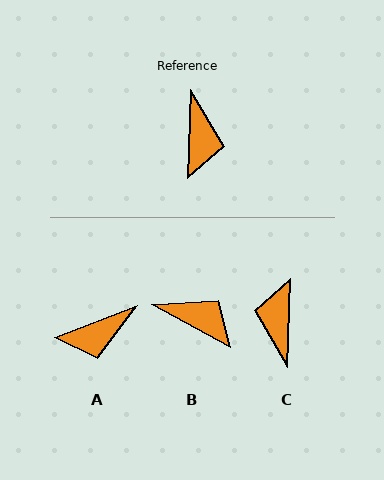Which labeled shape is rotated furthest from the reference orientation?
C, about 180 degrees away.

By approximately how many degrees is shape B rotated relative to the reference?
Approximately 63 degrees counter-clockwise.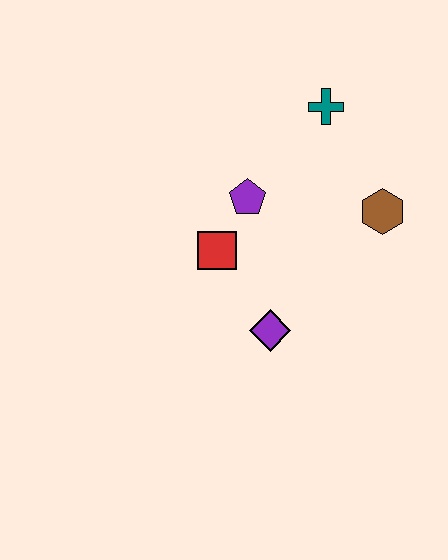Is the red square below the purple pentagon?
Yes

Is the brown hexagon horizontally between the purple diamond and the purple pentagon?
No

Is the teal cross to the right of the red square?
Yes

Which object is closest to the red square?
The purple pentagon is closest to the red square.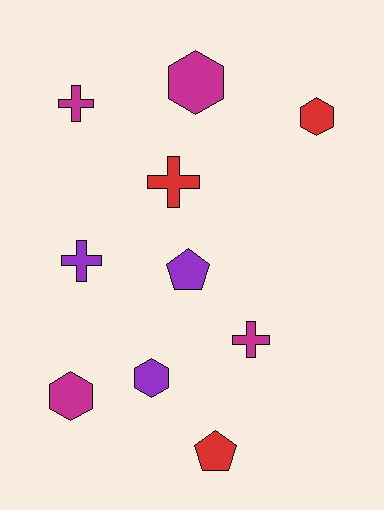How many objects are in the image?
There are 10 objects.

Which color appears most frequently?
Magenta, with 4 objects.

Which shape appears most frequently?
Cross, with 4 objects.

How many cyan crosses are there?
There are no cyan crosses.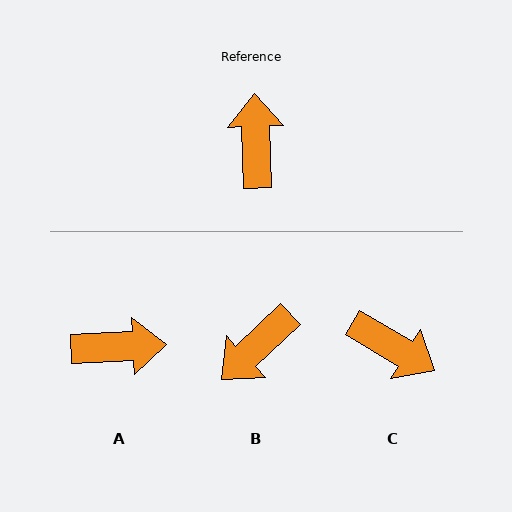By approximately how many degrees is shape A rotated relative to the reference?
Approximately 89 degrees clockwise.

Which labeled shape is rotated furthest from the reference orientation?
B, about 131 degrees away.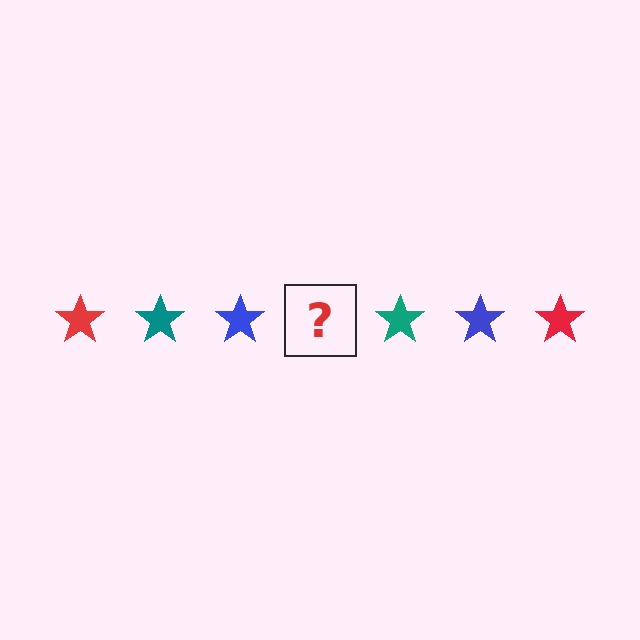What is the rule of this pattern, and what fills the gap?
The rule is that the pattern cycles through red, teal, blue stars. The gap should be filled with a red star.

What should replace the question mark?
The question mark should be replaced with a red star.